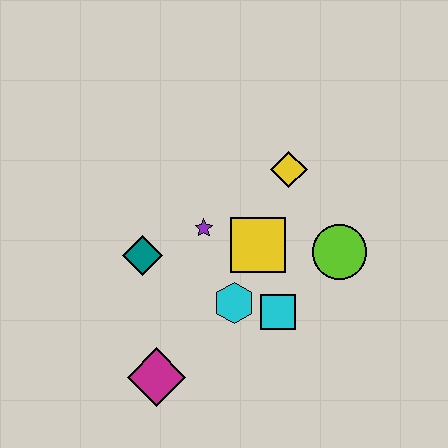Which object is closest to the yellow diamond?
The yellow square is closest to the yellow diamond.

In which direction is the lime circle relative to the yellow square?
The lime circle is to the right of the yellow square.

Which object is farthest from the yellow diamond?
The magenta diamond is farthest from the yellow diamond.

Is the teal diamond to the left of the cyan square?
Yes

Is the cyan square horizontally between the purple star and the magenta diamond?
No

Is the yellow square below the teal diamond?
No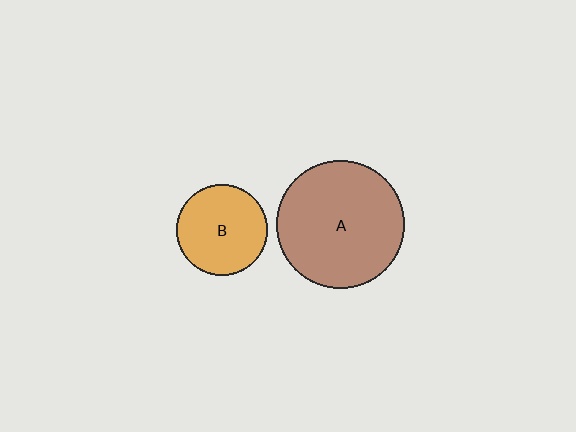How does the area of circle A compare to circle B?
Approximately 2.0 times.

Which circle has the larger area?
Circle A (brown).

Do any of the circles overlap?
No, none of the circles overlap.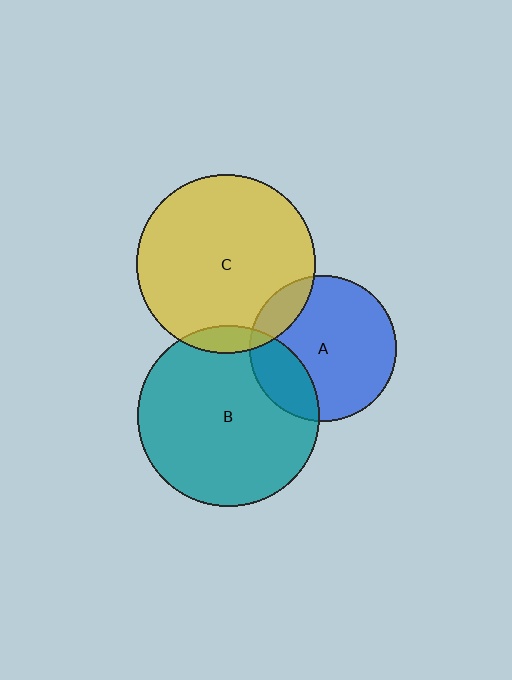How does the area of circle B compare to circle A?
Approximately 1.5 times.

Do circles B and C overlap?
Yes.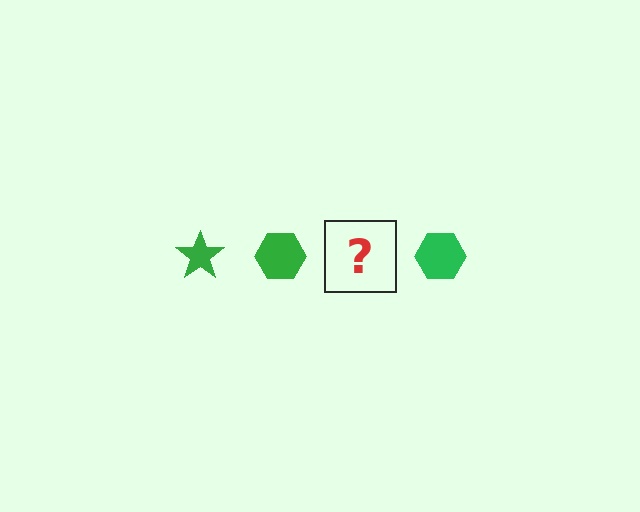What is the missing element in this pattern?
The missing element is a green star.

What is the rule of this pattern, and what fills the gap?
The rule is that the pattern cycles through star, hexagon shapes in green. The gap should be filled with a green star.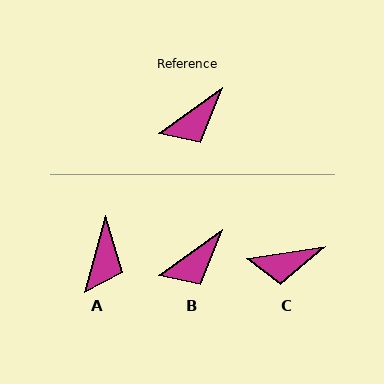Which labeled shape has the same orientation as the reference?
B.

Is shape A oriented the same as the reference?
No, it is off by about 39 degrees.